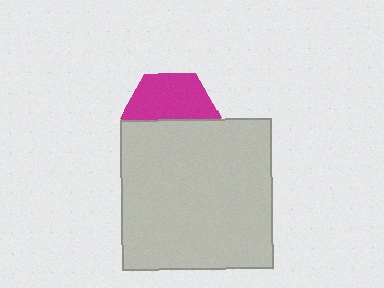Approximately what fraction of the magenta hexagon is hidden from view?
Roughly 47% of the magenta hexagon is hidden behind the light gray square.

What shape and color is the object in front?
The object in front is a light gray square.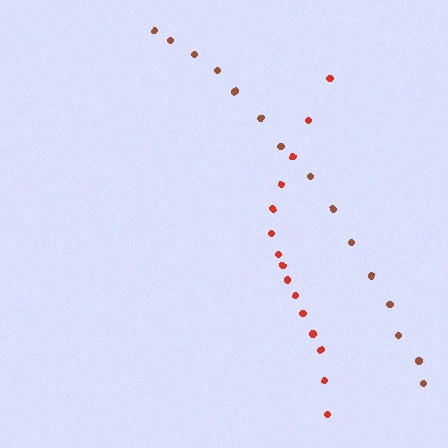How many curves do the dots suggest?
There are 2 distinct paths.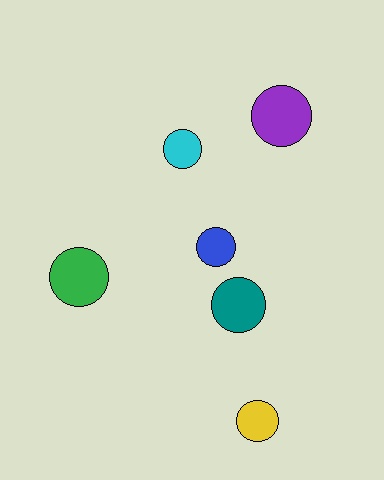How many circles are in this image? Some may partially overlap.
There are 6 circles.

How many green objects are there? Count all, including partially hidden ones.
There is 1 green object.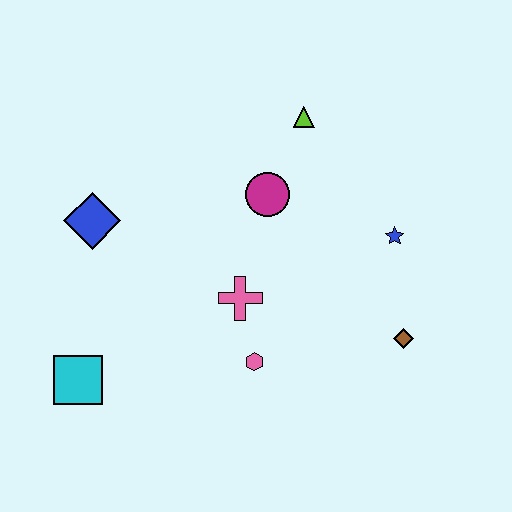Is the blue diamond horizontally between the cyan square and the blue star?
Yes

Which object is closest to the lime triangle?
The magenta circle is closest to the lime triangle.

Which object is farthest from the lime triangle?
The cyan square is farthest from the lime triangle.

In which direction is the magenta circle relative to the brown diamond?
The magenta circle is above the brown diamond.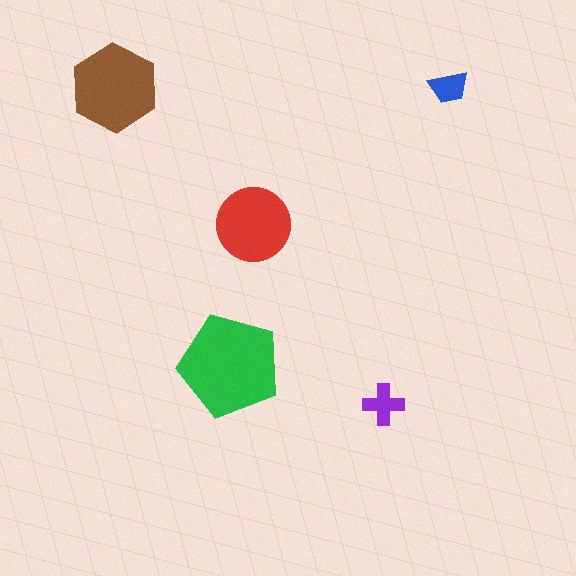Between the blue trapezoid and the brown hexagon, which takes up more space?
The brown hexagon.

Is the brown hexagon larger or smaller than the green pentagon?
Smaller.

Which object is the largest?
The green pentagon.